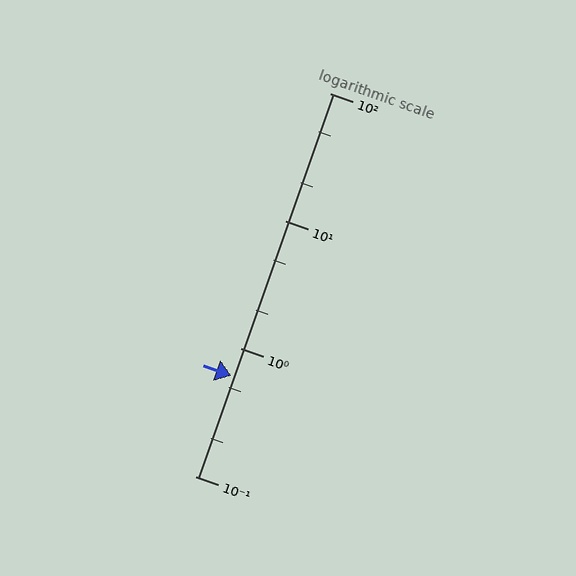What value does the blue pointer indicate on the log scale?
The pointer indicates approximately 0.61.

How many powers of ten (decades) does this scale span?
The scale spans 3 decades, from 0.1 to 100.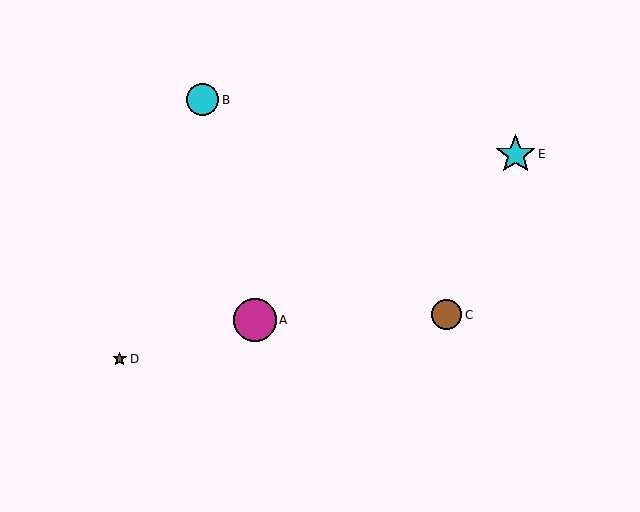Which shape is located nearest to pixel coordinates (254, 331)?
The magenta circle (labeled A) at (255, 320) is nearest to that location.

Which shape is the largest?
The magenta circle (labeled A) is the largest.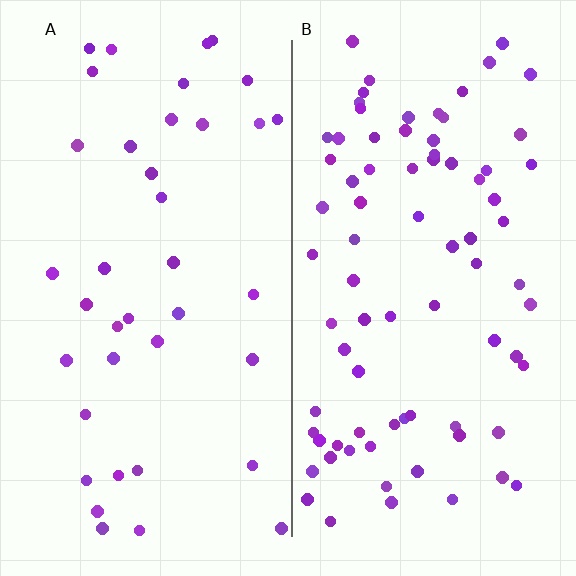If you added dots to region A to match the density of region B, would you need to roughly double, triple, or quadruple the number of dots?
Approximately double.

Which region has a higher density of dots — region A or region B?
B (the right).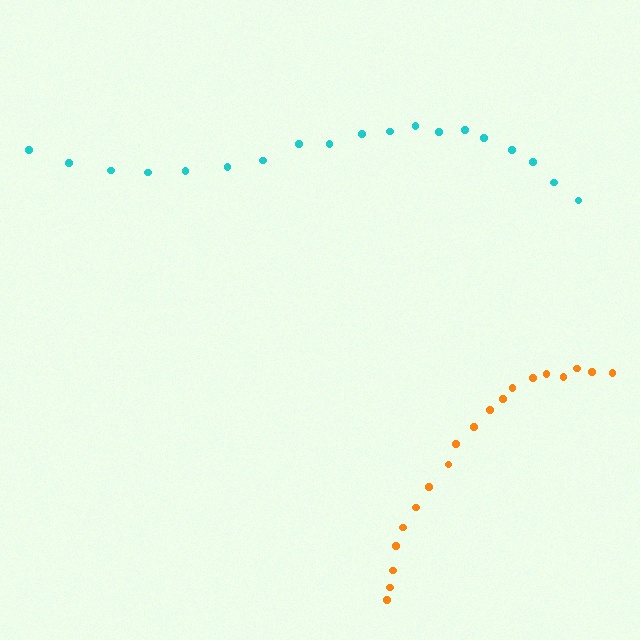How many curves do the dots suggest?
There are 2 distinct paths.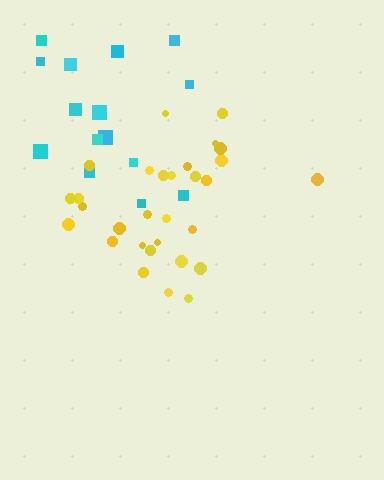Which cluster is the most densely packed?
Yellow.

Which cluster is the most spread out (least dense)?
Cyan.